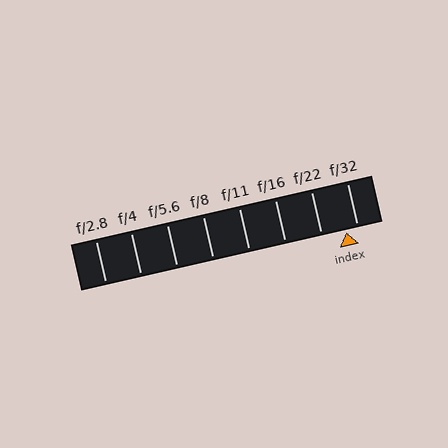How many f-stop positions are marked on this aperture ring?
There are 8 f-stop positions marked.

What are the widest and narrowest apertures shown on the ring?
The widest aperture shown is f/2.8 and the narrowest is f/32.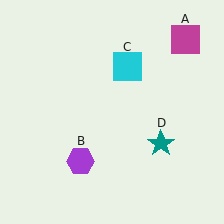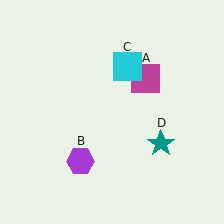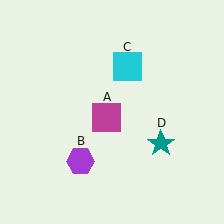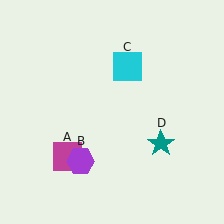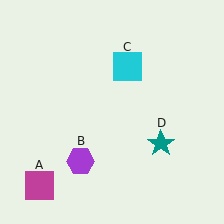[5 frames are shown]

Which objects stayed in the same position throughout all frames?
Purple hexagon (object B) and cyan square (object C) and teal star (object D) remained stationary.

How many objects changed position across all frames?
1 object changed position: magenta square (object A).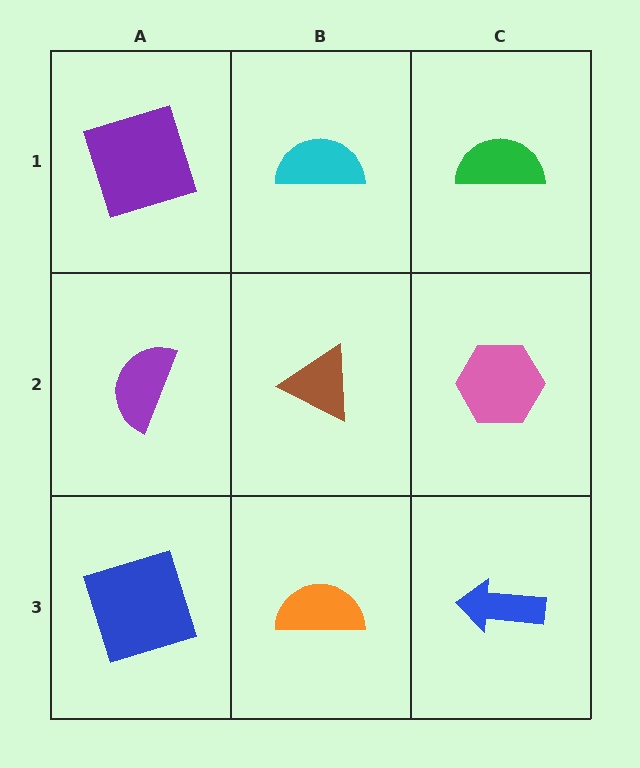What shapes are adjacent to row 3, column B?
A brown triangle (row 2, column B), a blue square (row 3, column A), a blue arrow (row 3, column C).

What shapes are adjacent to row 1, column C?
A pink hexagon (row 2, column C), a cyan semicircle (row 1, column B).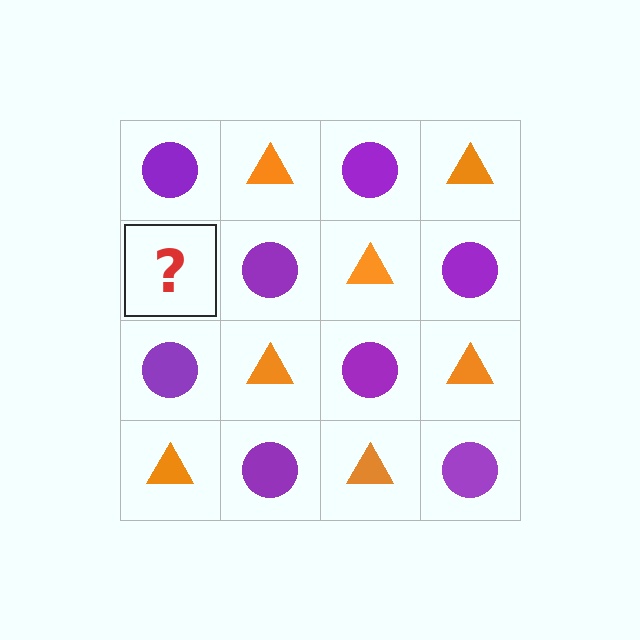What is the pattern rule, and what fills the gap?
The rule is that it alternates purple circle and orange triangle in a checkerboard pattern. The gap should be filled with an orange triangle.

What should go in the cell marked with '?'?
The missing cell should contain an orange triangle.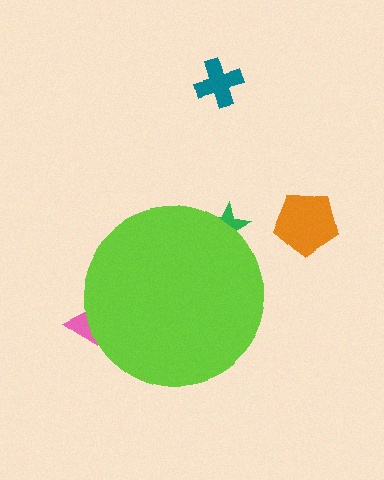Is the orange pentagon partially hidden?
No, the orange pentagon is fully visible.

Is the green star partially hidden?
Yes, the green star is partially hidden behind the lime circle.